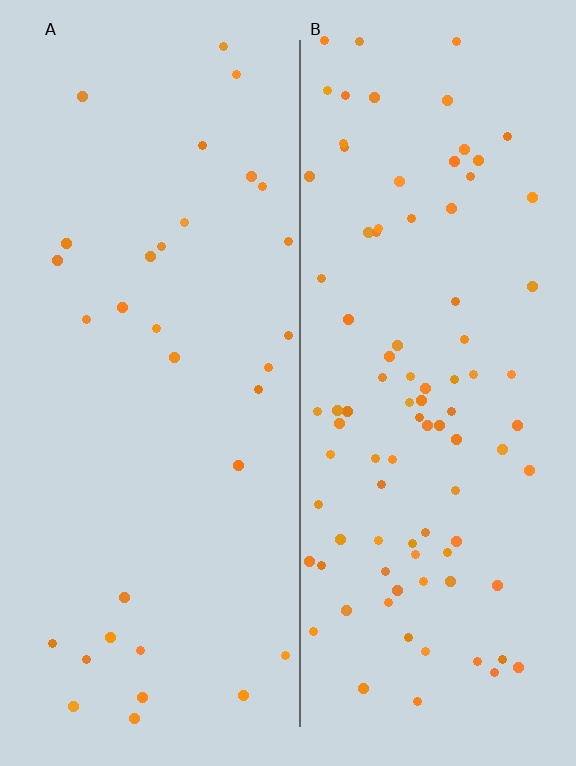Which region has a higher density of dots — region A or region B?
B (the right).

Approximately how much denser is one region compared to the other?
Approximately 2.9× — region B over region A.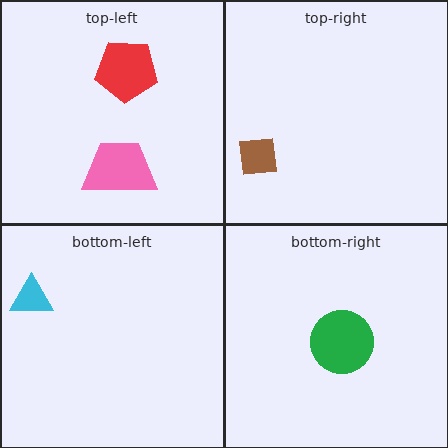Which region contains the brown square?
The top-right region.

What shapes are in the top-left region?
The red pentagon, the pink trapezoid.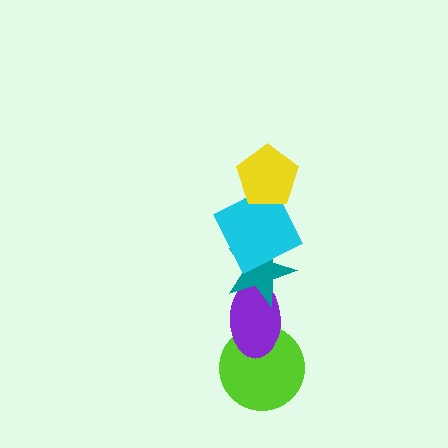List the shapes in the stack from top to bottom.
From top to bottom: the yellow pentagon, the cyan square, the teal star, the purple ellipse, the lime circle.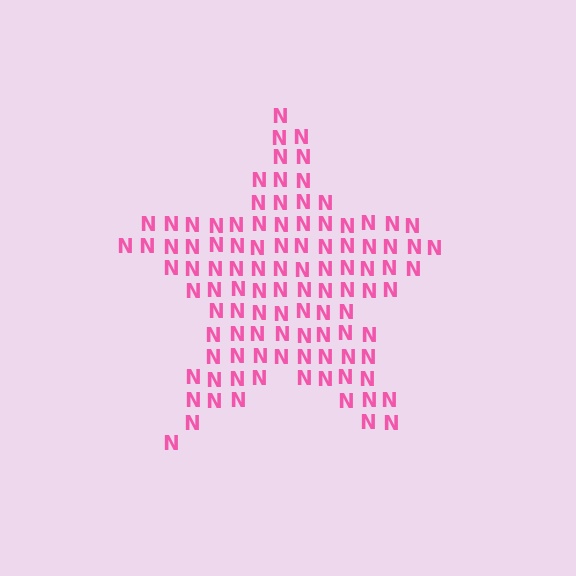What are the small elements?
The small elements are letter N's.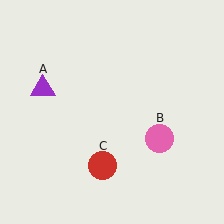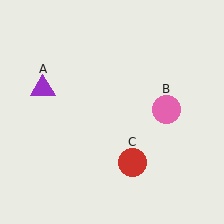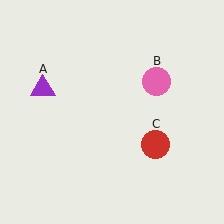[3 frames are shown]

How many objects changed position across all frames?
2 objects changed position: pink circle (object B), red circle (object C).